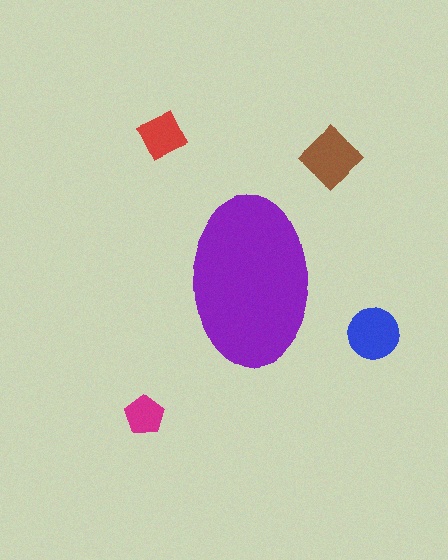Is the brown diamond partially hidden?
No, the brown diamond is fully visible.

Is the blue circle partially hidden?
No, the blue circle is fully visible.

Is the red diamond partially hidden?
No, the red diamond is fully visible.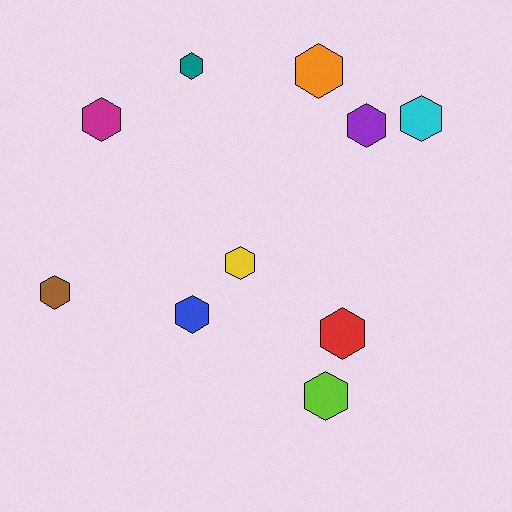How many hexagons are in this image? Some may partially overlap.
There are 10 hexagons.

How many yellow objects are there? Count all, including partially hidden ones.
There is 1 yellow object.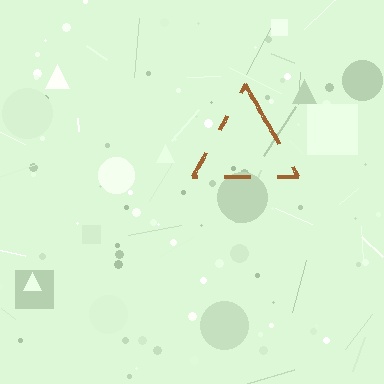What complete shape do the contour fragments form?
The contour fragments form a triangle.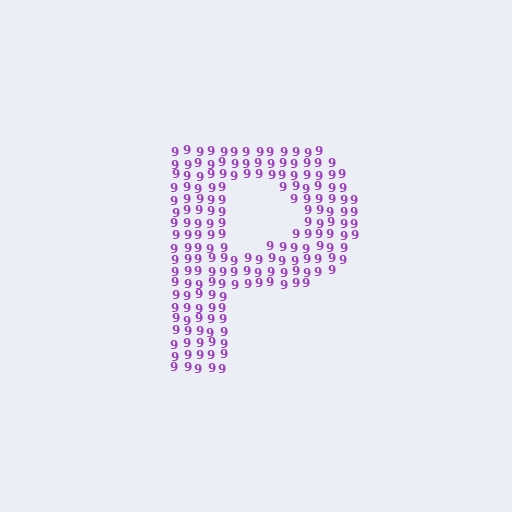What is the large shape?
The large shape is the letter P.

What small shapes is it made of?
It is made of small digit 9's.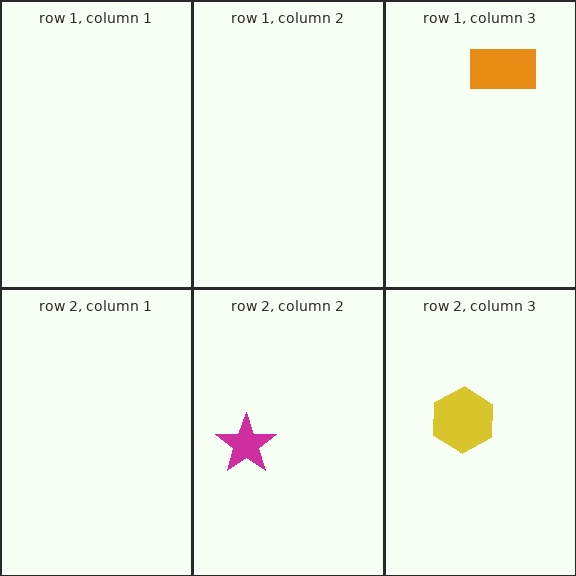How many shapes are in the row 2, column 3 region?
1.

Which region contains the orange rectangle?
The row 1, column 3 region.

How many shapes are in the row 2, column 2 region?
1.